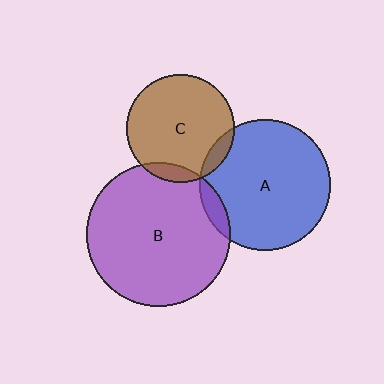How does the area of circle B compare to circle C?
Approximately 1.8 times.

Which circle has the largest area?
Circle B (purple).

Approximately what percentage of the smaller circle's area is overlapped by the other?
Approximately 10%.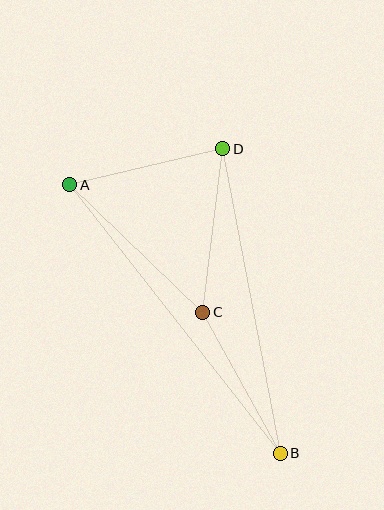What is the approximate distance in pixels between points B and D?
The distance between B and D is approximately 310 pixels.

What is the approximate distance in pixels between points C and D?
The distance between C and D is approximately 165 pixels.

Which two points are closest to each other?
Points A and D are closest to each other.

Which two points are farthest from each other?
Points A and B are farthest from each other.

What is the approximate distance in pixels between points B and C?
The distance between B and C is approximately 161 pixels.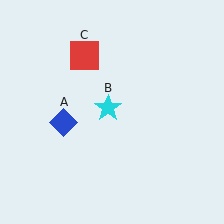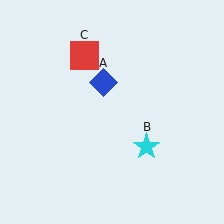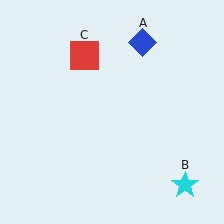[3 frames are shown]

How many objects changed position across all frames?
2 objects changed position: blue diamond (object A), cyan star (object B).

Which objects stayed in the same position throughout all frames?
Red square (object C) remained stationary.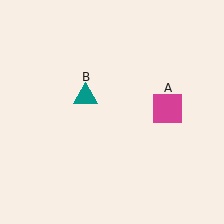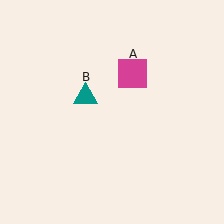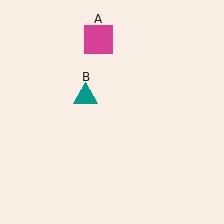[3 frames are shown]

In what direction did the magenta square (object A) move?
The magenta square (object A) moved up and to the left.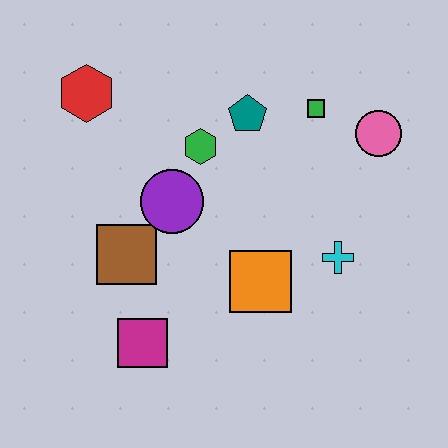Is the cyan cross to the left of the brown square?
No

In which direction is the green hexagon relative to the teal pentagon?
The green hexagon is to the left of the teal pentagon.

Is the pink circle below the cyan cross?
No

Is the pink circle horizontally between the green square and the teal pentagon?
No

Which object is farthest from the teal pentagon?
The magenta square is farthest from the teal pentagon.